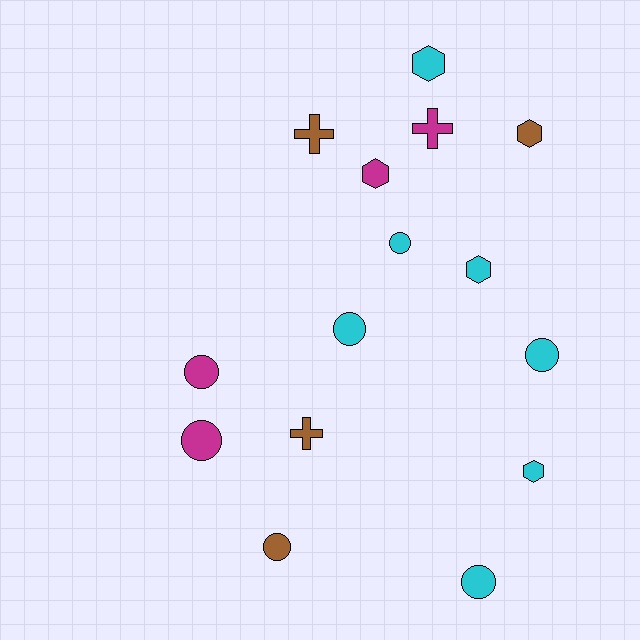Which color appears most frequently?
Cyan, with 7 objects.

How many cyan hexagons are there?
There are 3 cyan hexagons.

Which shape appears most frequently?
Circle, with 7 objects.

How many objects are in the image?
There are 15 objects.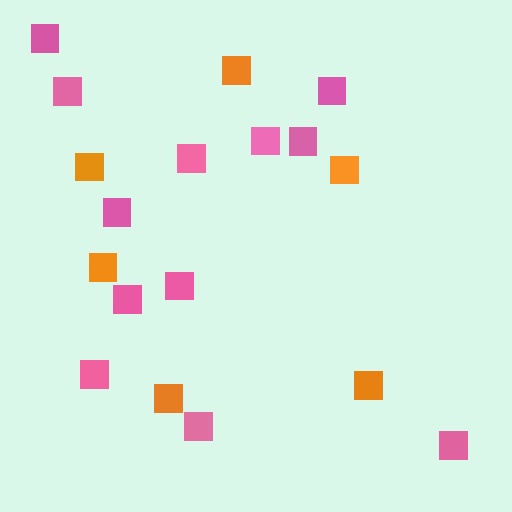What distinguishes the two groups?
There are 2 groups: one group of orange squares (6) and one group of pink squares (12).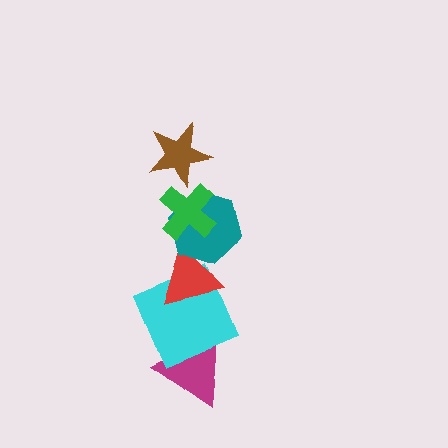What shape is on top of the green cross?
The brown star is on top of the green cross.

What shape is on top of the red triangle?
The teal hexagon is on top of the red triangle.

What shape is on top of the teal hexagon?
The green cross is on top of the teal hexagon.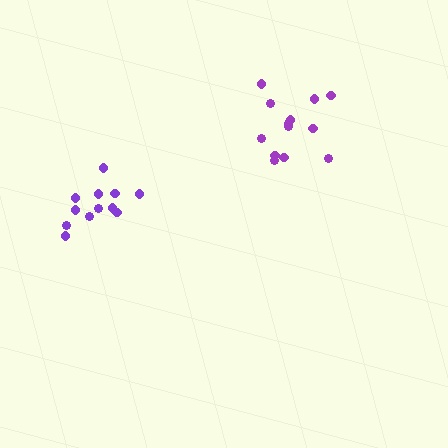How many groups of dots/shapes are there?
There are 2 groups.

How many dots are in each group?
Group 1: 13 dots, Group 2: 12 dots (25 total).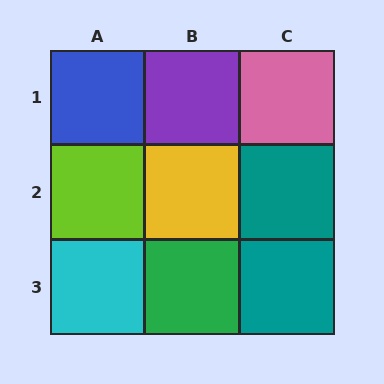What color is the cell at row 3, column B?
Green.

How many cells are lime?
1 cell is lime.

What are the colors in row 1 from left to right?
Blue, purple, pink.